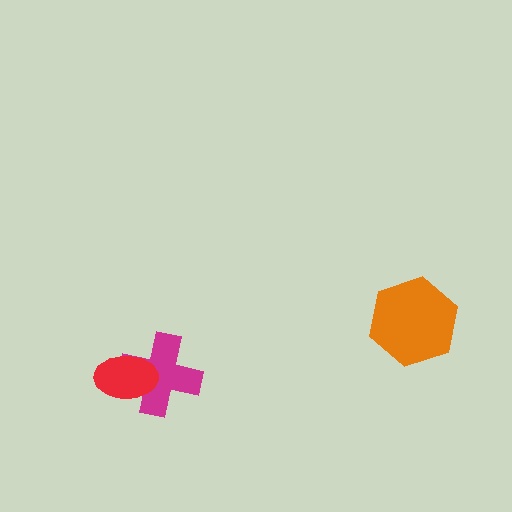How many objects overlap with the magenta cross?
1 object overlaps with the magenta cross.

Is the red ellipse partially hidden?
No, no other shape covers it.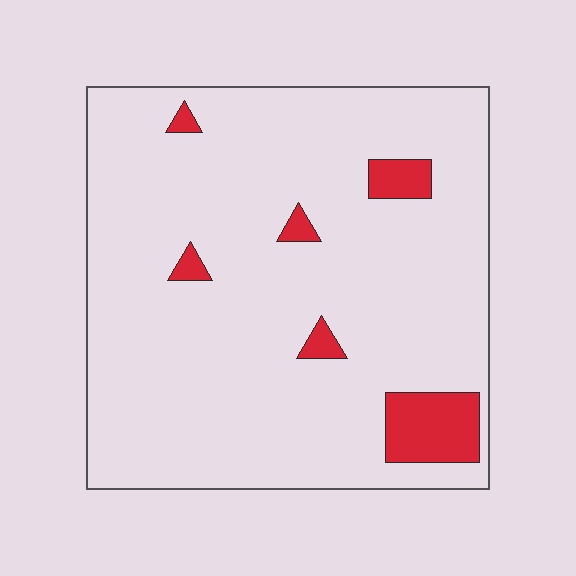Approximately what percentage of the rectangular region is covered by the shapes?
Approximately 10%.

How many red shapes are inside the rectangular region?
6.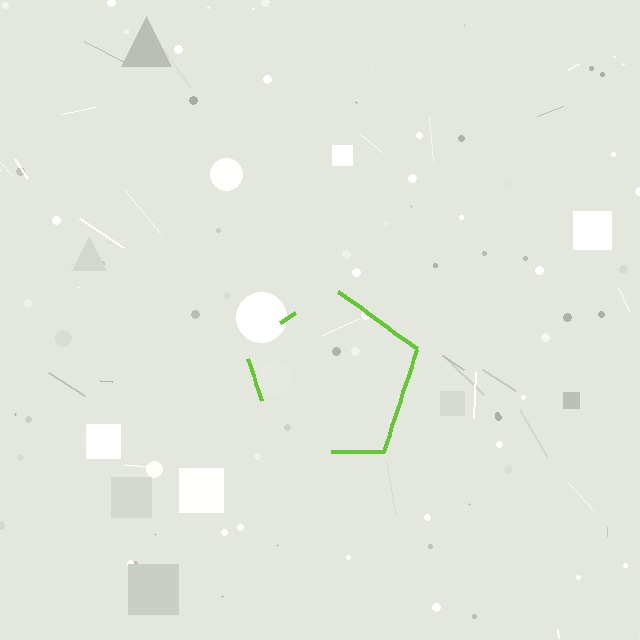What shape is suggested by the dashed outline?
The dashed outline suggests a pentagon.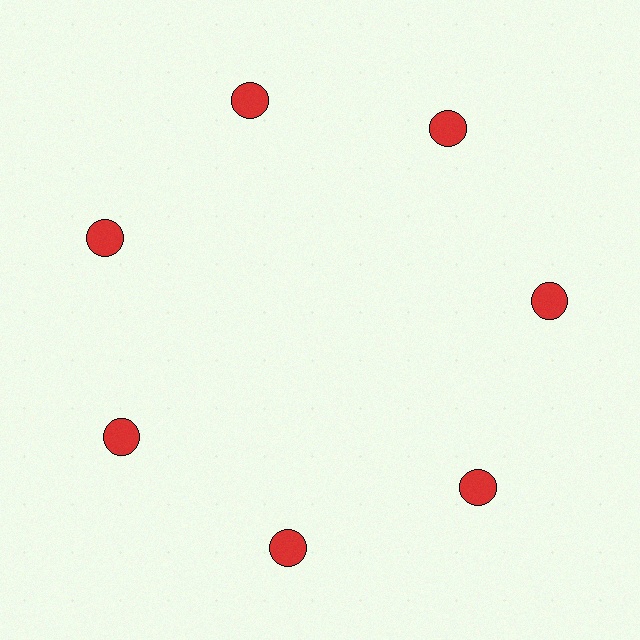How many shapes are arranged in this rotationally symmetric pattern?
There are 7 shapes, arranged in 7 groups of 1.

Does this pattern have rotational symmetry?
Yes, this pattern has 7-fold rotational symmetry. It looks the same after rotating 51 degrees around the center.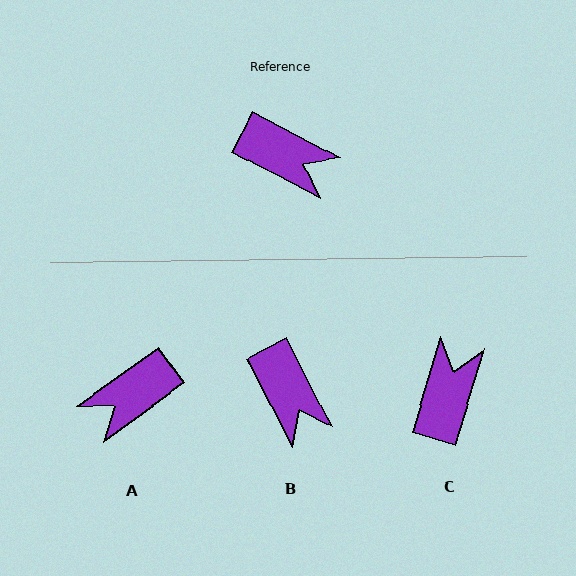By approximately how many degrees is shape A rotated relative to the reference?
Approximately 116 degrees clockwise.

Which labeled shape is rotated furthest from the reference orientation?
A, about 116 degrees away.